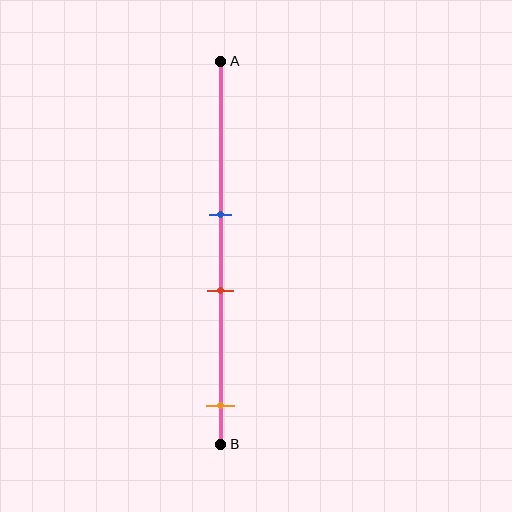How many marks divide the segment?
There are 3 marks dividing the segment.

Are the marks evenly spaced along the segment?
No, the marks are not evenly spaced.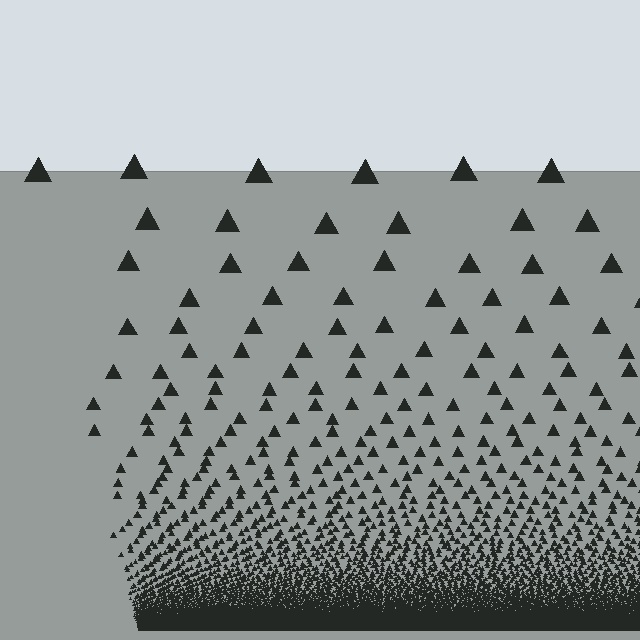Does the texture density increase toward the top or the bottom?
Density increases toward the bottom.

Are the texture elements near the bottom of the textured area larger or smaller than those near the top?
Smaller. The gradient is inverted — elements near the bottom are smaller and denser.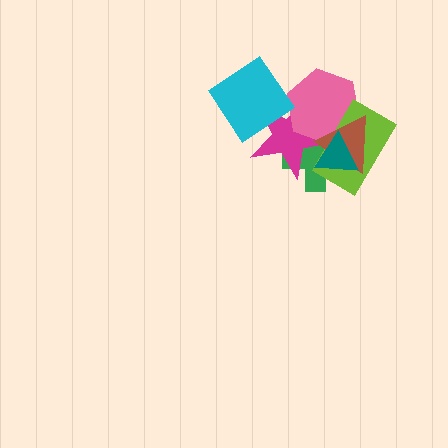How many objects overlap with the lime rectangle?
5 objects overlap with the lime rectangle.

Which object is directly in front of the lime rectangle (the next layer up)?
The brown triangle is directly in front of the lime rectangle.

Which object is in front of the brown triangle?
The teal triangle is in front of the brown triangle.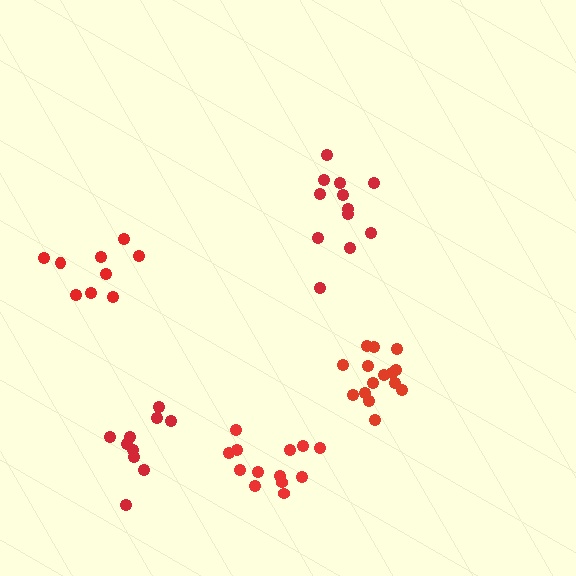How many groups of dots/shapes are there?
There are 5 groups.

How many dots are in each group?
Group 1: 15 dots, Group 2: 10 dots, Group 3: 12 dots, Group 4: 13 dots, Group 5: 10 dots (60 total).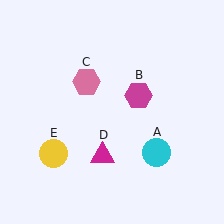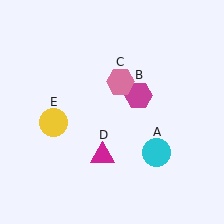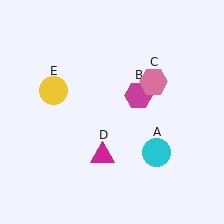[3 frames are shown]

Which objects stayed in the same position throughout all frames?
Cyan circle (object A) and magenta hexagon (object B) and magenta triangle (object D) remained stationary.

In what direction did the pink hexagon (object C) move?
The pink hexagon (object C) moved right.